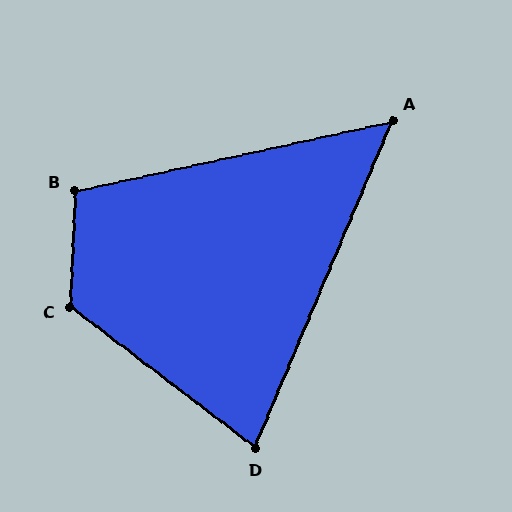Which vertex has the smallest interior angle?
A, at approximately 55 degrees.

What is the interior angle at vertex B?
Approximately 105 degrees (obtuse).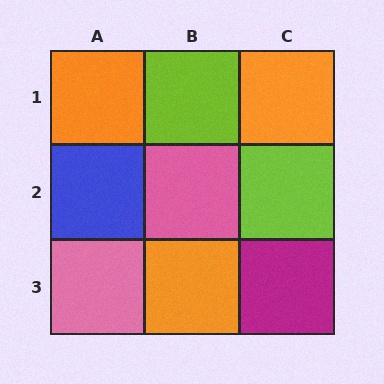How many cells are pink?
2 cells are pink.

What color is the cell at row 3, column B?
Orange.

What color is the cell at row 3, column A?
Pink.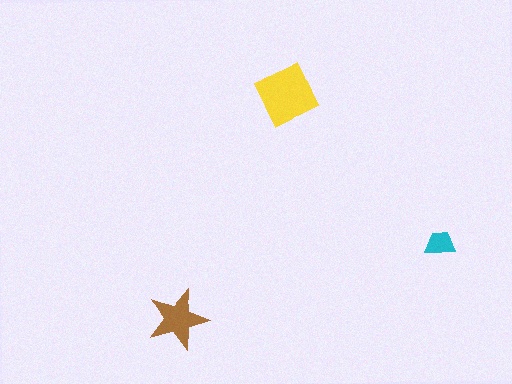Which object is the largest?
The yellow diamond.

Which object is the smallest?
The cyan trapezoid.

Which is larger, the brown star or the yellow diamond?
The yellow diamond.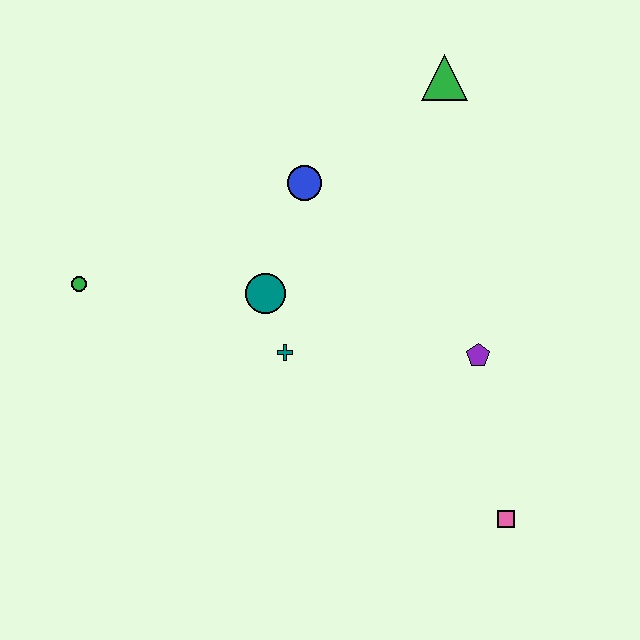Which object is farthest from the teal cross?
The green triangle is farthest from the teal cross.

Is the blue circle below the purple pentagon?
No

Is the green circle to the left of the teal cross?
Yes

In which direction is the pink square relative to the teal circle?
The pink square is to the right of the teal circle.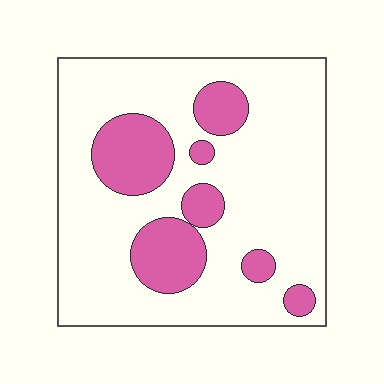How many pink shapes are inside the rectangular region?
7.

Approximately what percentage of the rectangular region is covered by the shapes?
Approximately 20%.